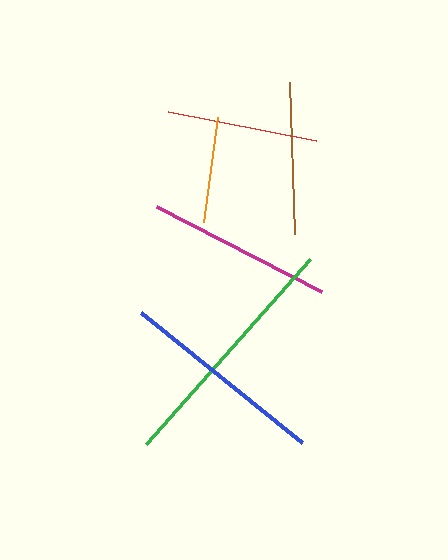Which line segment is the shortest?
The orange line is the shortest at approximately 106 pixels.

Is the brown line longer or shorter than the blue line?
The blue line is longer than the brown line.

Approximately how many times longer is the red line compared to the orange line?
The red line is approximately 1.4 times the length of the orange line.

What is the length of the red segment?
The red segment is approximately 151 pixels long.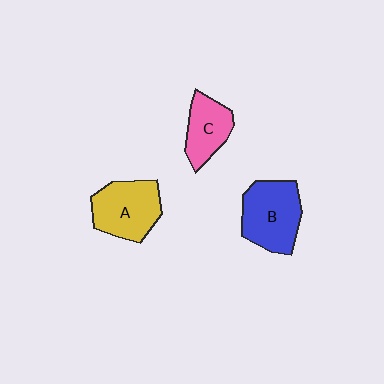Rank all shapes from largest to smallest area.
From largest to smallest: B (blue), A (yellow), C (pink).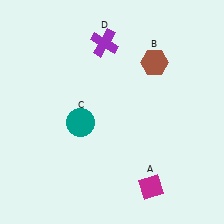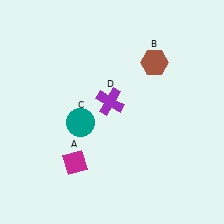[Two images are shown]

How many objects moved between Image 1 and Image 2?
2 objects moved between the two images.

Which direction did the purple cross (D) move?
The purple cross (D) moved down.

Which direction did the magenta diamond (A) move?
The magenta diamond (A) moved left.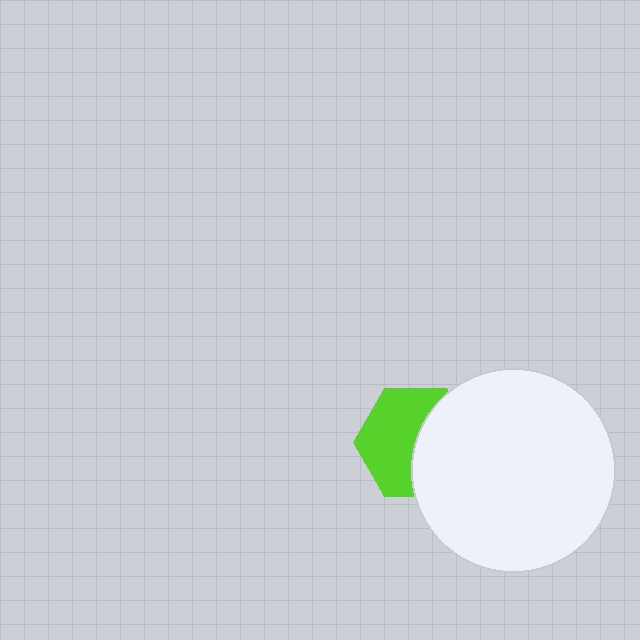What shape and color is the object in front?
The object in front is a white circle.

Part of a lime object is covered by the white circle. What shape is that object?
It is a hexagon.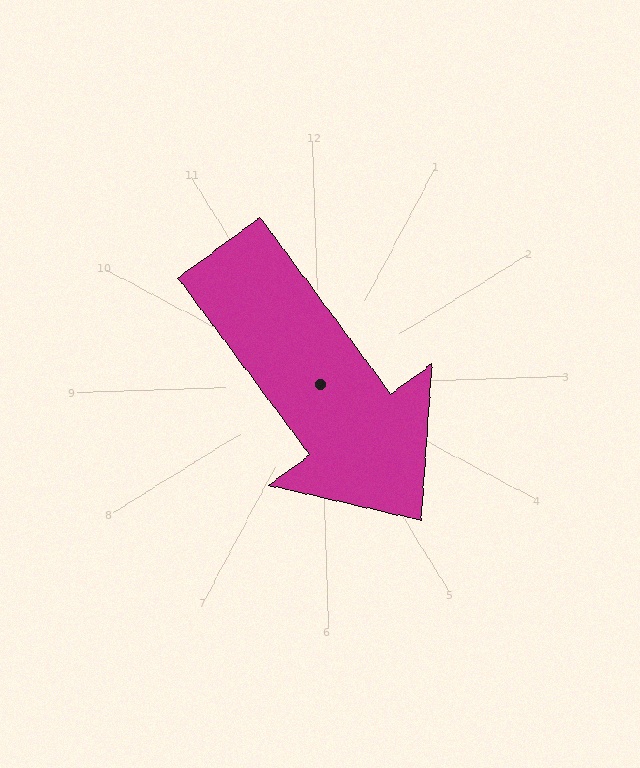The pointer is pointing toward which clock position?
Roughly 5 o'clock.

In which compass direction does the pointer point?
Southeast.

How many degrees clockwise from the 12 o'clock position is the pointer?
Approximately 145 degrees.